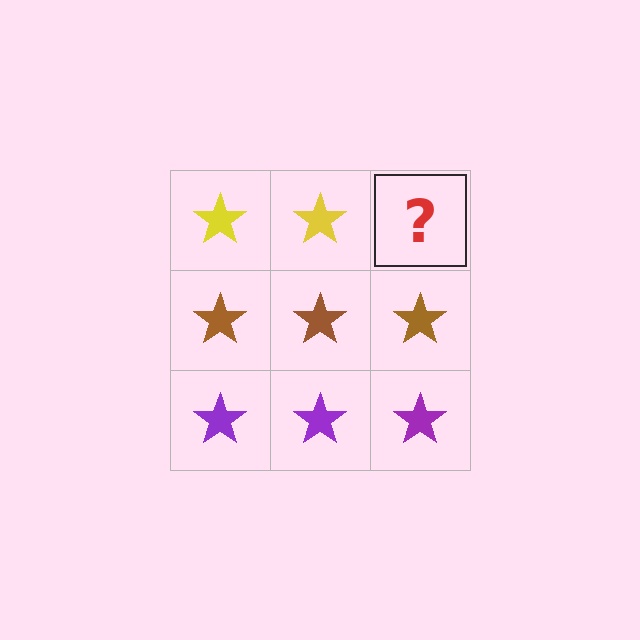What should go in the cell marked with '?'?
The missing cell should contain a yellow star.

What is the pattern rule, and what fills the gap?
The rule is that each row has a consistent color. The gap should be filled with a yellow star.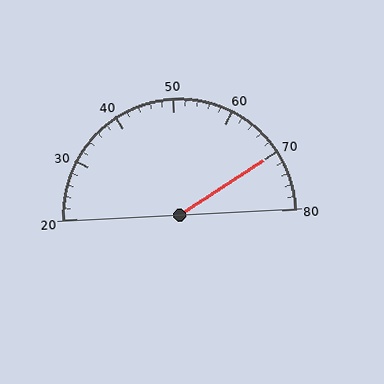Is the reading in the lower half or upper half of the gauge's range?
The reading is in the upper half of the range (20 to 80).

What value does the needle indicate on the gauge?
The needle indicates approximately 70.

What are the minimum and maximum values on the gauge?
The gauge ranges from 20 to 80.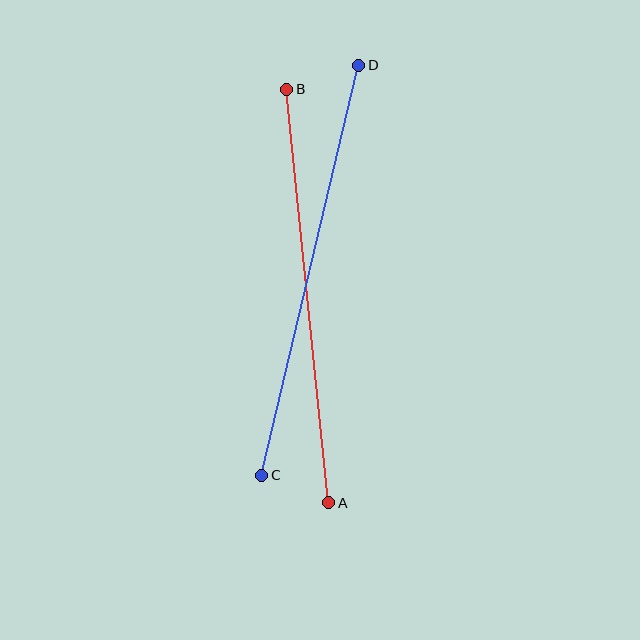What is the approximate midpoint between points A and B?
The midpoint is at approximately (308, 296) pixels.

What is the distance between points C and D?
The distance is approximately 421 pixels.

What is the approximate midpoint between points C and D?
The midpoint is at approximately (310, 270) pixels.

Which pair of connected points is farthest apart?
Points C and D are farthest apart.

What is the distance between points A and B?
The distance is approximately 416 pixels.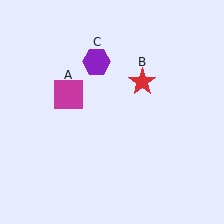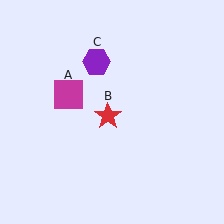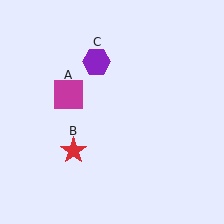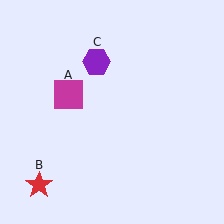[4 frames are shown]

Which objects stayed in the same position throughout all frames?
Magenta square (object A) and purple hexagon (object C) remained stationary.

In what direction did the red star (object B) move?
The red star (object B) moved down and to the left.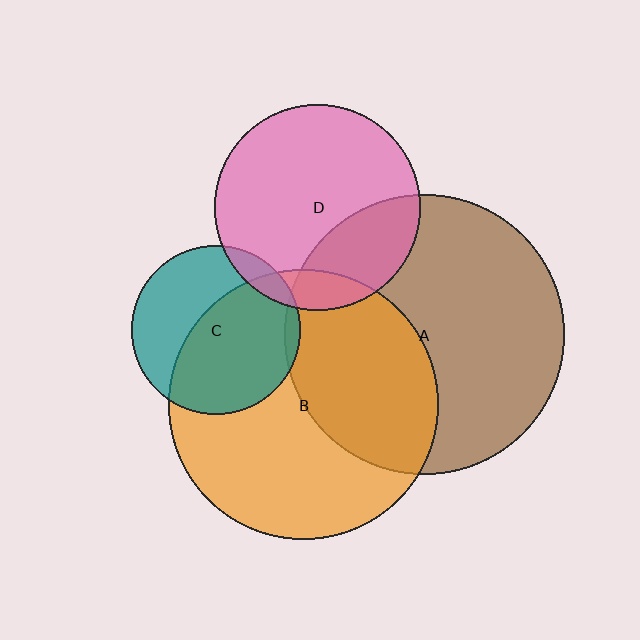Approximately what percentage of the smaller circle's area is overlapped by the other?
Approximately 40%.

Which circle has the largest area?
Circle A (brown).